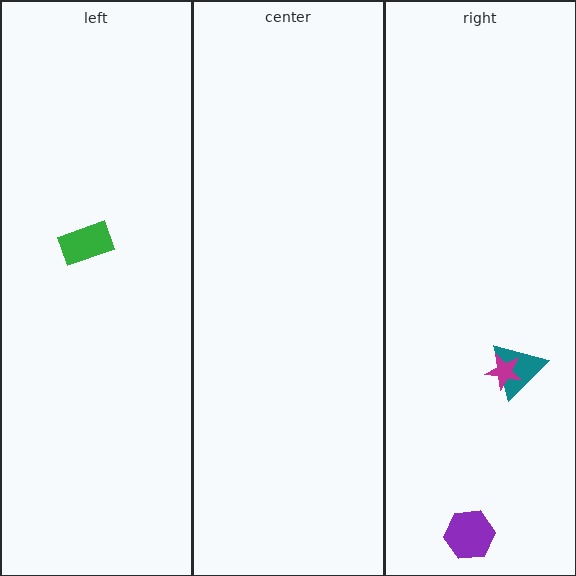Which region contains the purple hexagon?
The right region.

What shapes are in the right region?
The purple hexagon, the teal triangle, the magenta star.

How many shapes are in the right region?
3.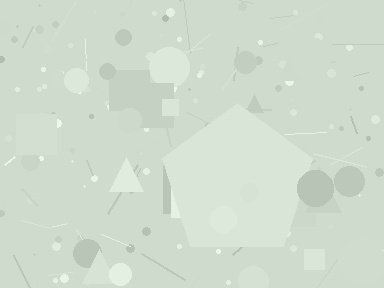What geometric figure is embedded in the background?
A pentagon is embedded in the background.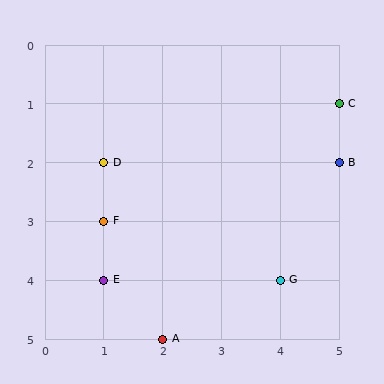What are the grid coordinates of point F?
Point F is at grid coordinates (1, 3).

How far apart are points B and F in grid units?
Points B and F are 4 columns and 1 row apart (about 4.1 grid units diagonally).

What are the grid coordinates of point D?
Point D is at grid coordinates (1, 2).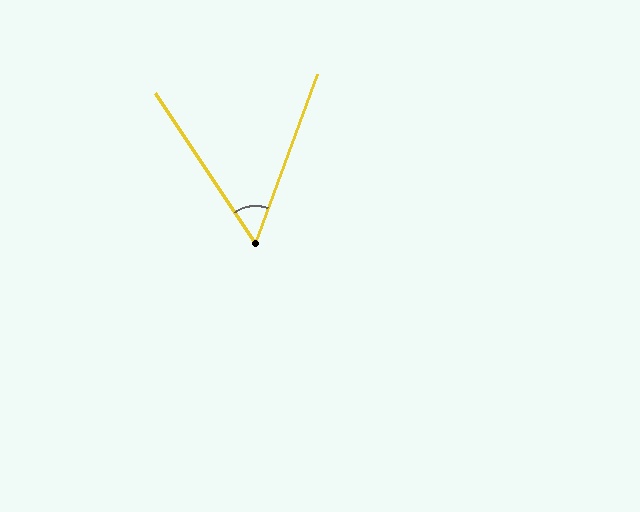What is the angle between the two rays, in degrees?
Approximately 54 degrees.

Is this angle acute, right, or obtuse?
It is acute.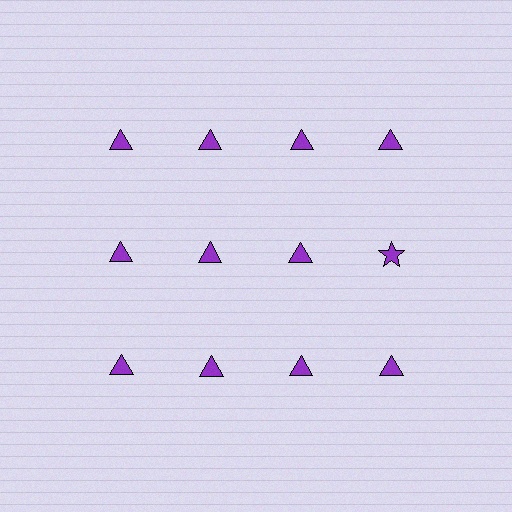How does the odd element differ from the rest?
It has a different shape: star instead of triangle.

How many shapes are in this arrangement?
There are 12 shapes arranged in a grid pattern.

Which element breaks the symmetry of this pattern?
The purple star in the second row, second from right column breaks the symmetry. All other shapes are purple triangles.